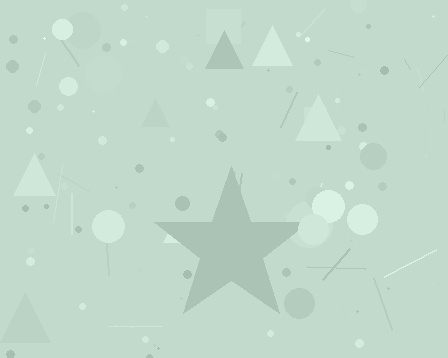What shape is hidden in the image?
A star is hidden in the image.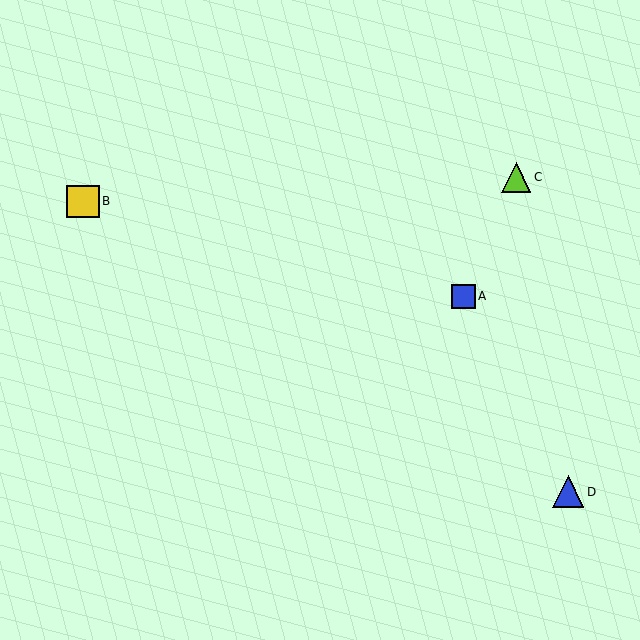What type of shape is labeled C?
Shape C is a lime triangle.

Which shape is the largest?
The yellow square (labeled B) is the largest.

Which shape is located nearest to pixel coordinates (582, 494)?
The blue triangle (labeled D) at (568, 492) is nearest to that location.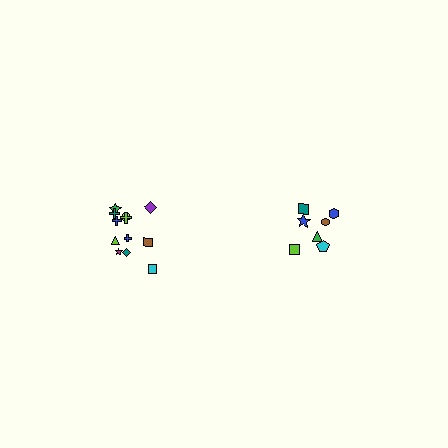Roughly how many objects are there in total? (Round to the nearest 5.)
Roughly 20 objects in total.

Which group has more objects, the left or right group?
The left group.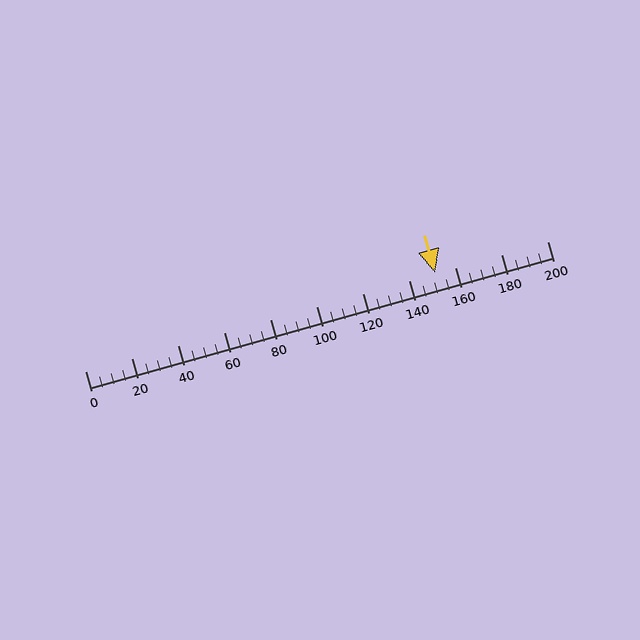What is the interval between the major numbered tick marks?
The major tick marks are spaced 20 units apart.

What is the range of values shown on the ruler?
The ruler shows values from 0 to 200.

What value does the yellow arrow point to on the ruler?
The yellow arrow points to approximately 151.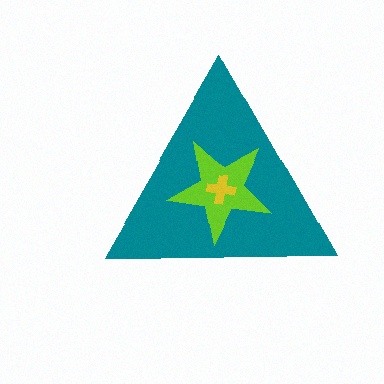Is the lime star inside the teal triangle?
Yes.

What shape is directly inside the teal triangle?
The lime star.